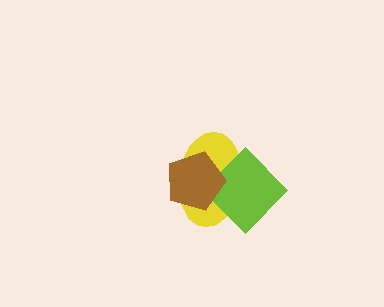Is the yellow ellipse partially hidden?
Yes, it is partially covered by another shape.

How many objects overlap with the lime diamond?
2 objects overlap with the lime diamond.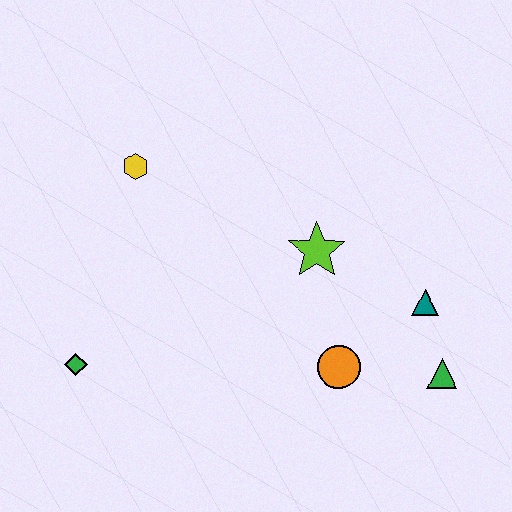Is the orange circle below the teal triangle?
Yes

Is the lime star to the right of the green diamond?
Yes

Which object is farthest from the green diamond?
The green triangle is farthest from the green diamond.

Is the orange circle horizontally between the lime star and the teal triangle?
Yes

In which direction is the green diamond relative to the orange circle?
The green diamond is to the left of the orange circle.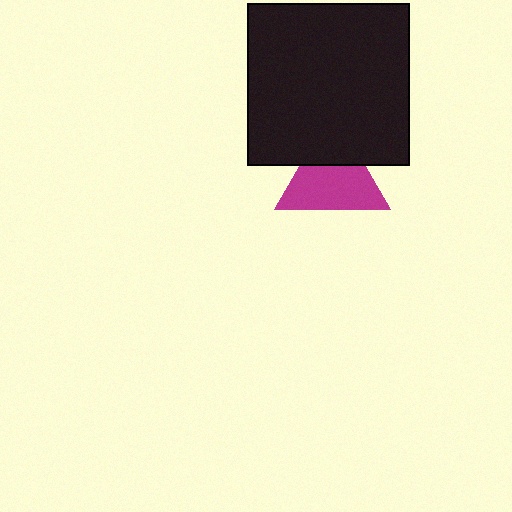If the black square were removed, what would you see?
You would see the complete magenta triangle.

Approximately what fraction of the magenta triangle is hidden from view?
Roughly 32% of the magenta triangle is hidden behind the black square.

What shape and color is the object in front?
The object in front is a black square.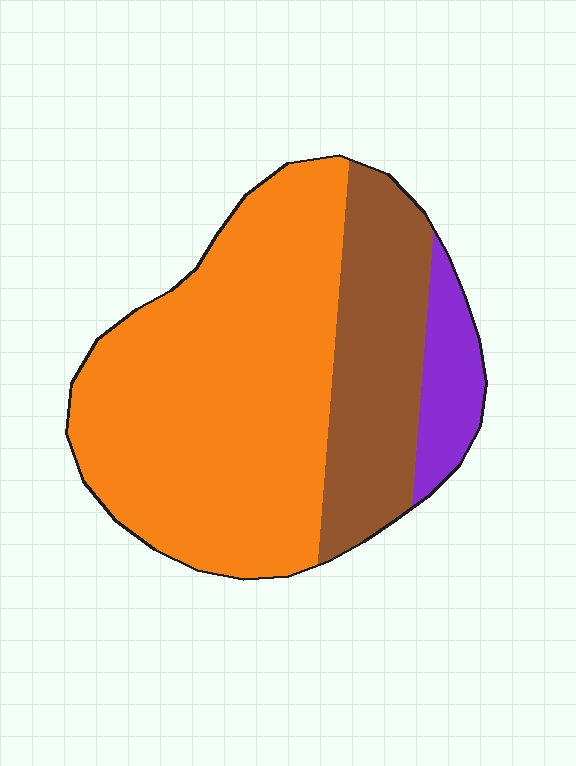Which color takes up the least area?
Purple, at roughly 10%.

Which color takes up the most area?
Orange, at roughly 65%.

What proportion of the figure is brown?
Brown covers around 25% of the figure.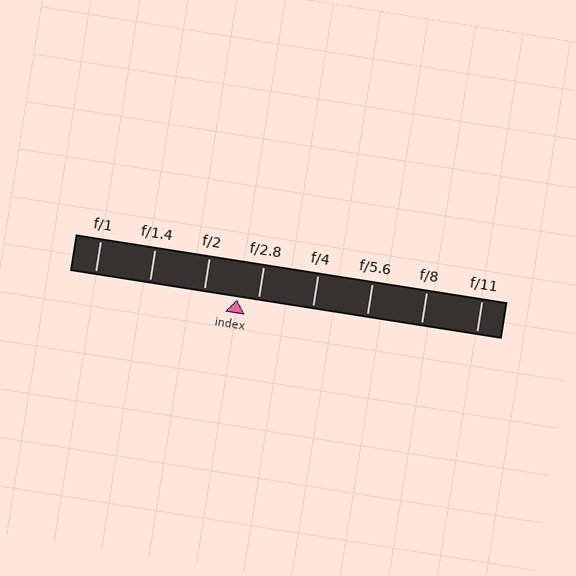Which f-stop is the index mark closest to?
The index mark is closest to f/2.8.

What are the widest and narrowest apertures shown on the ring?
The widest aperture shown is f/1 and the narrowest is f/11.